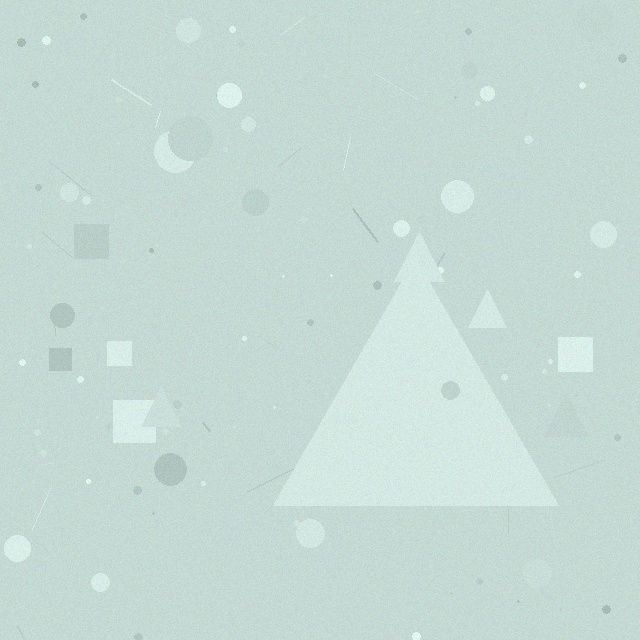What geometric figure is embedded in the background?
A triangle is embedded in the background.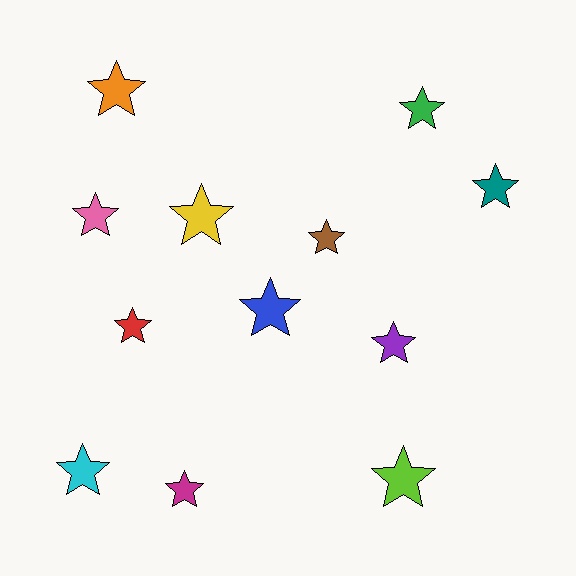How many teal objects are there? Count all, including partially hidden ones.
There is 1 teal object.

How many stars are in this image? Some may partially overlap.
There are 12 stars.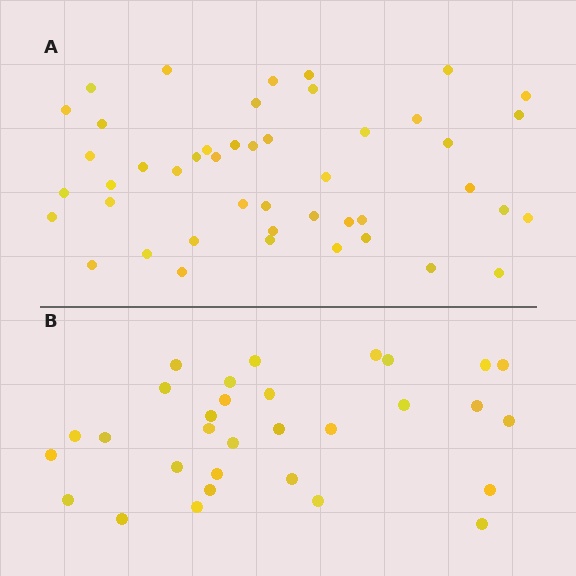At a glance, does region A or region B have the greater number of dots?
Region A (the top region) has more dots.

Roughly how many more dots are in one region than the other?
Region A has approximately 15 more dots than region B.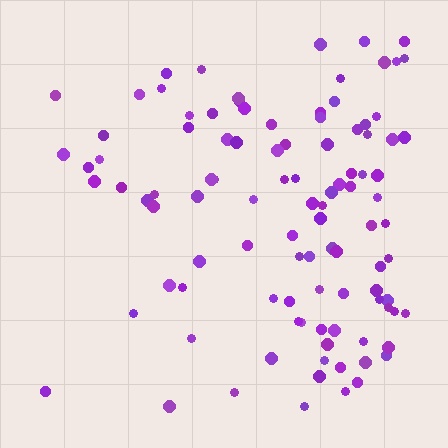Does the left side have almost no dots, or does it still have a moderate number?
Still a moderate number, just noticeably fewer than the right.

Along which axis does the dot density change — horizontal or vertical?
Horizontal.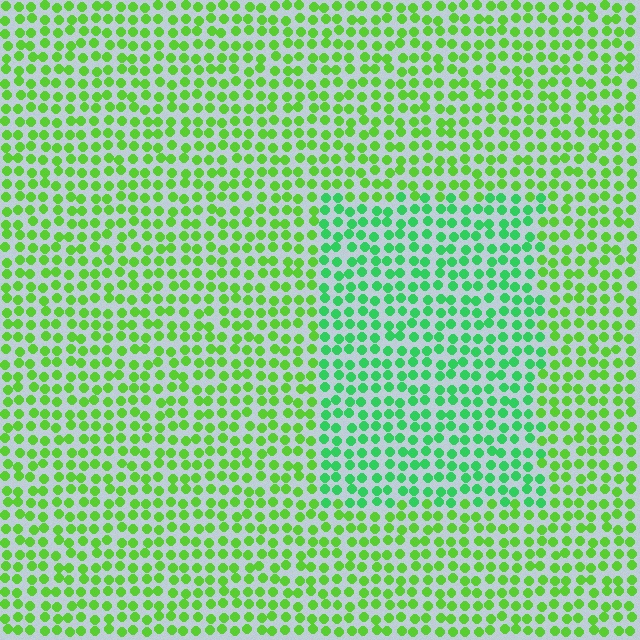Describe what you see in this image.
The image is filled with small lime elements in a uniform arrangement. A rectangle-shaped region is visible where the elements are tinted to a slightly different hue, forming a subtle color boundary.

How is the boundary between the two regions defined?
The boundary is defined purely by a slight shift in hue (about 32 degrees). Spacing, size, and orientation are identical on both sides.